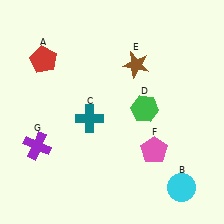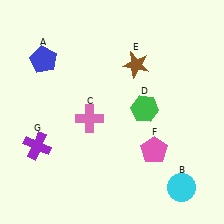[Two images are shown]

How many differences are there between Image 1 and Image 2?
There are 2 differences between the two images.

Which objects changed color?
A changed from red to blue. C changed from teal to pink.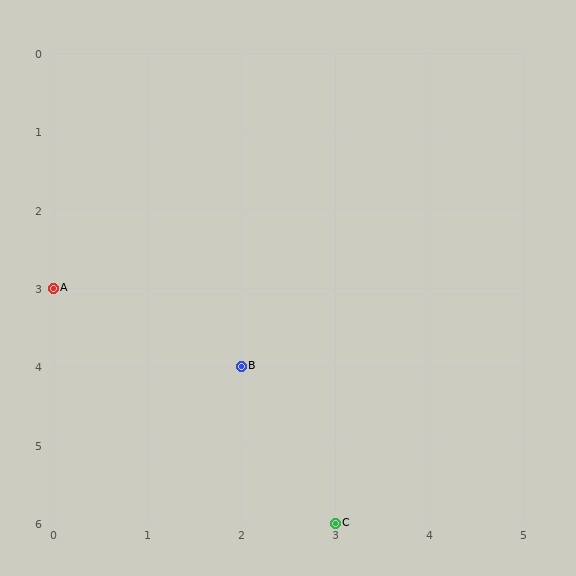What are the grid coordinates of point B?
Point B is at grid coordinates (2, 4).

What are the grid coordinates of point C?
Point C is at grid coordinates (3, 6).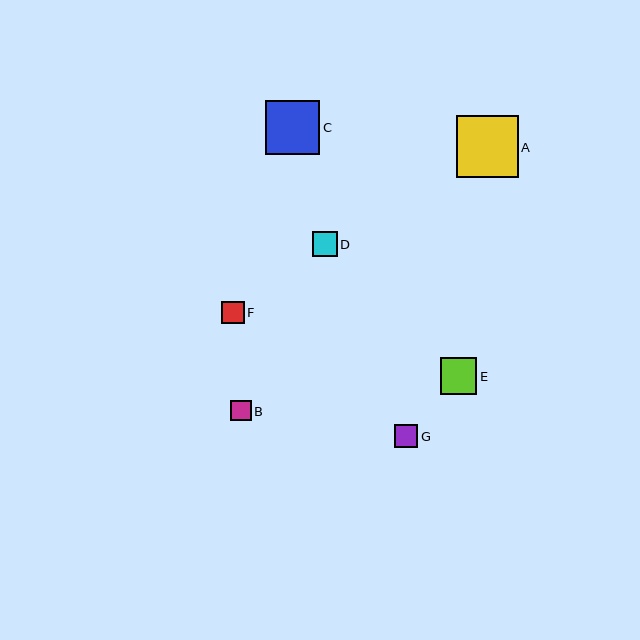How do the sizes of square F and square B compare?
Square F and square B are approximately the same size.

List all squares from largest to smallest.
From largest to smallest: A, C, E, D, G, F, B.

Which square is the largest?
Square A is the largest with a size of approximately 62 pixels.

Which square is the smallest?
Square B is the smallest with a size of approximately 20 pixels.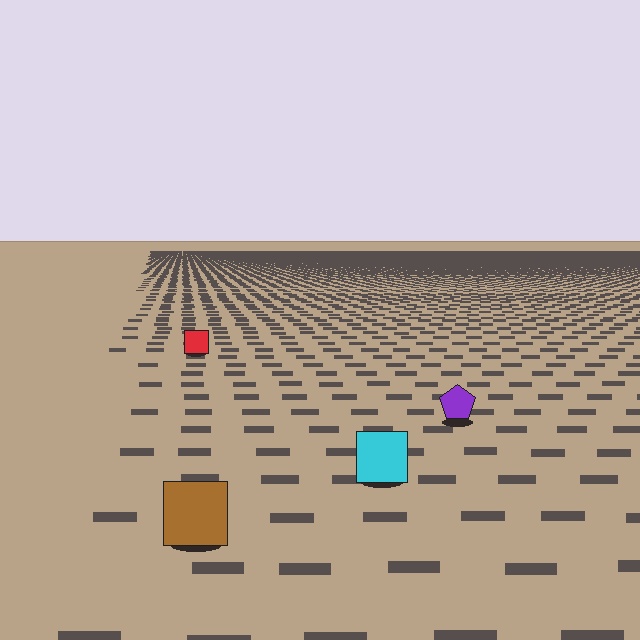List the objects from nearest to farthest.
From nearest to farthest: the brown square, the cyan square, the purple pentagon, the red square.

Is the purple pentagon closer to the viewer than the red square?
Yes. The purple pentagon is closer — you can tell from the texture gradient: the ground texture is coarser near it.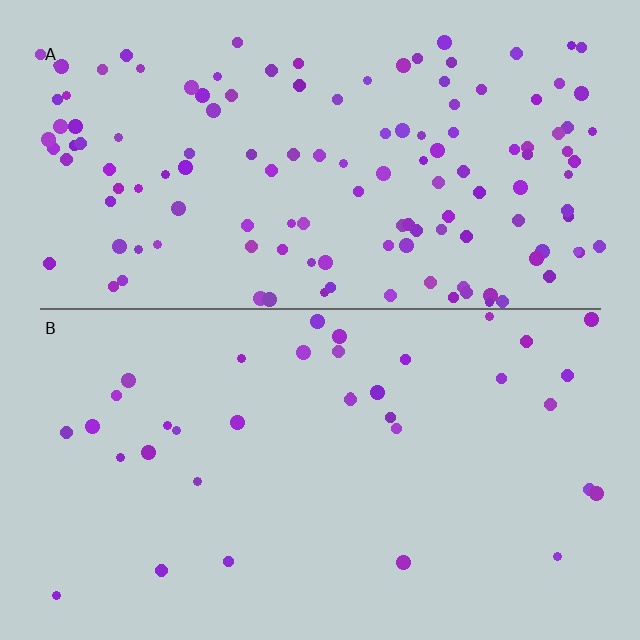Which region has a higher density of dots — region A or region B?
A (the top).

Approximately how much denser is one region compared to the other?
Approximately 3.7× — region A over region B.